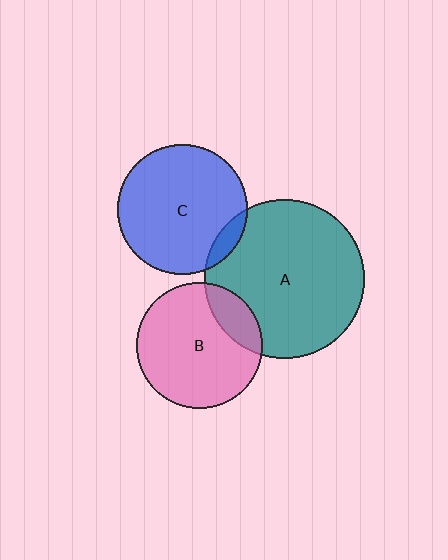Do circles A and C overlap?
Yes.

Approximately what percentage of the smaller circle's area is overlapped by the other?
Approximately 10%.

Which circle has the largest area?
Circle A (teal).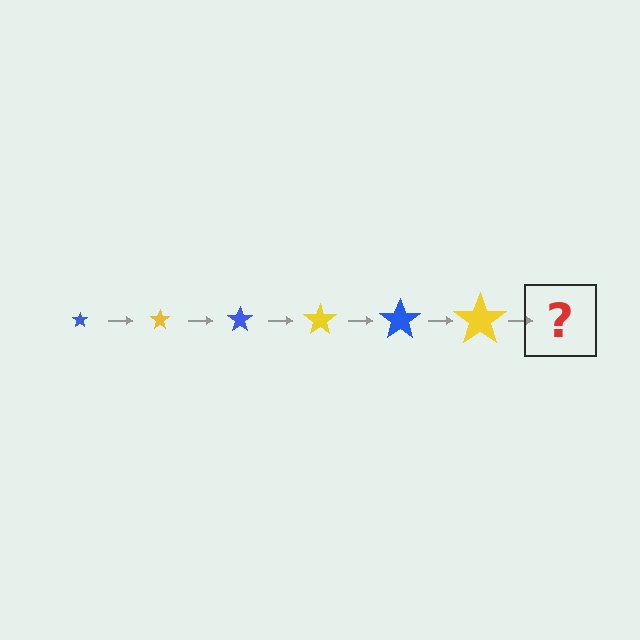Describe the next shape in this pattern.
It should be a blue star, larger than the previous one.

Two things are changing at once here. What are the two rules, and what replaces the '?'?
The two rules are that the star grows larger each step and the color cycles through blue and yellow. The '?' should be a blue star, larger than the previous one.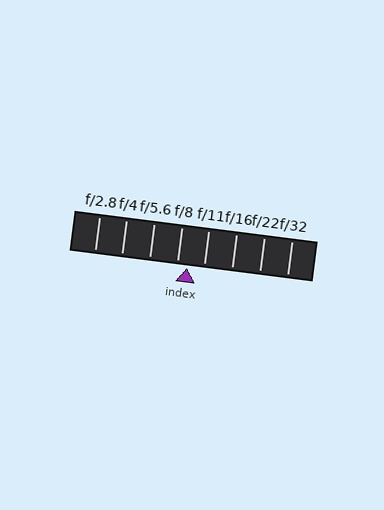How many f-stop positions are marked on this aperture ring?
There are 8 f-stop positions marked.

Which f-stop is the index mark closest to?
The index mark is closest to f/8.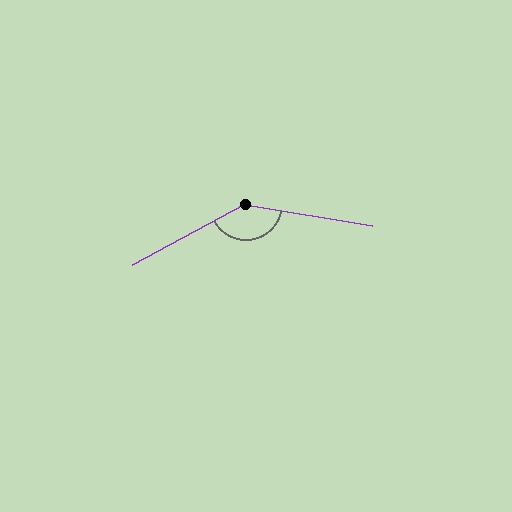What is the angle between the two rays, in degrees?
Approximately 142 degrees.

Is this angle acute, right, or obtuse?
It is obtuse.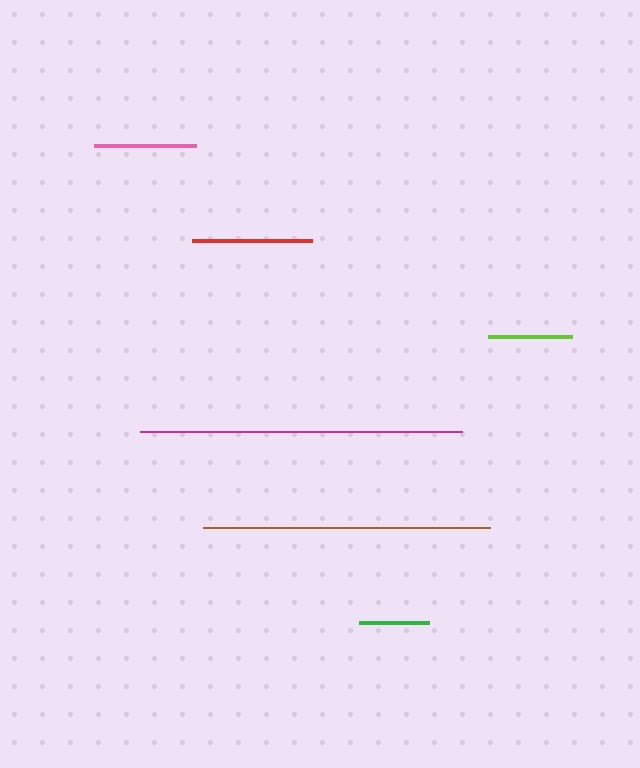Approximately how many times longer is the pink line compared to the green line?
The pink line is approximately 1.5 times the length of the green line.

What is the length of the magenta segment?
The magenta segment is approximately 322 pixels long.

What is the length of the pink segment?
The pink segment is approximately 103 pixels long.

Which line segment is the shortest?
The green line is the shortest at approximately 70 pixels.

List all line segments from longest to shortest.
From longest to shortest: magenta, brown, red, pink, lime, green.